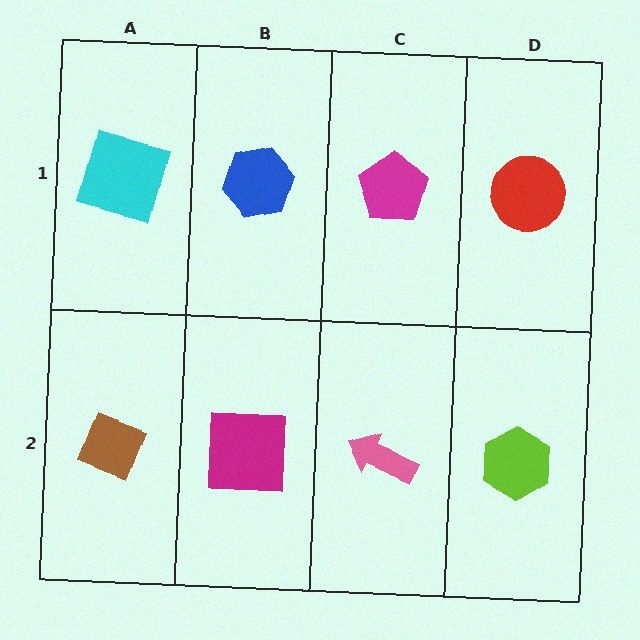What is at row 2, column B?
A magenta square.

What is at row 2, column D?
A lime hexagon.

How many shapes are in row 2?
4 shapes.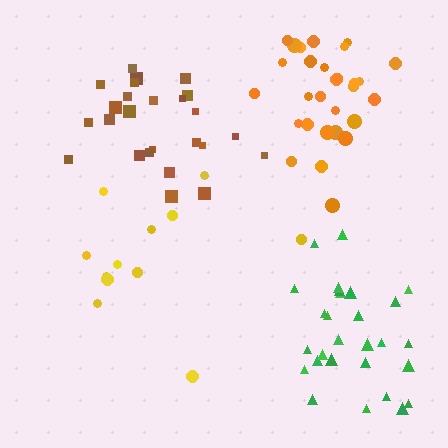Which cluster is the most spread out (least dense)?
Yellow.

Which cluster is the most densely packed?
Orange.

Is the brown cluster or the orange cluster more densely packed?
Orange.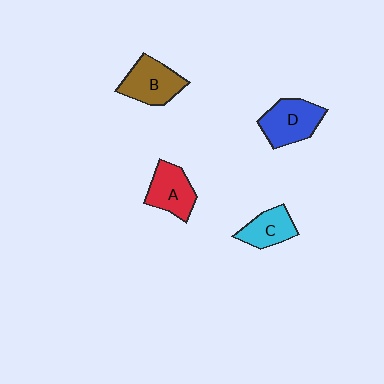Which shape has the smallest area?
Shape C (cyan).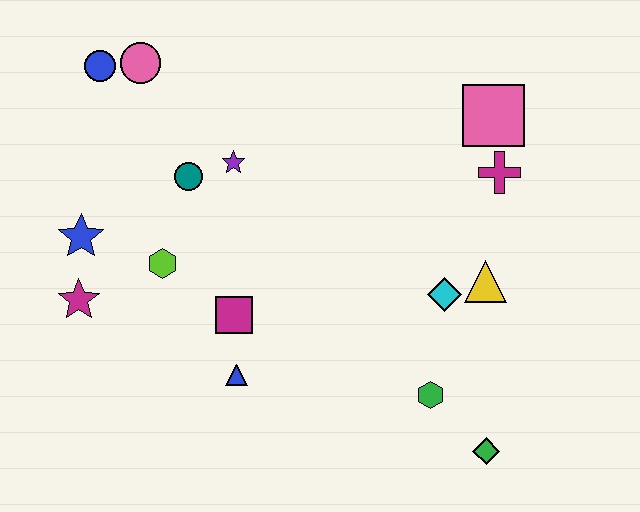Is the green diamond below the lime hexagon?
Yes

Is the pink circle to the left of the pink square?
Yes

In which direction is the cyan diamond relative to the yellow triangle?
The cyan diamond is to the left of the yellow triangle.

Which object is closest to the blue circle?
The pink circle is closest to the blue circle.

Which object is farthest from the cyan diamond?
The blue circle is farthest from the cyan diamond.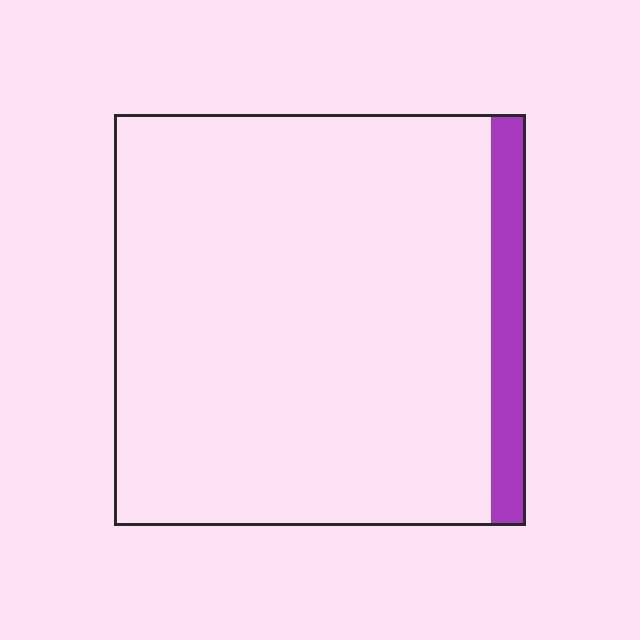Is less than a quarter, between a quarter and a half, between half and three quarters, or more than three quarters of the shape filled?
Less than a quarter.